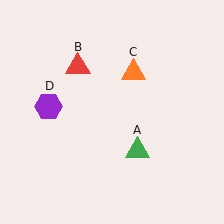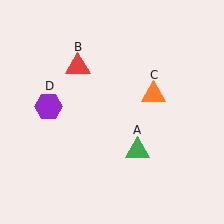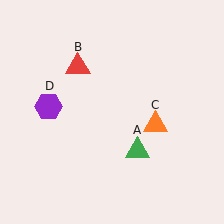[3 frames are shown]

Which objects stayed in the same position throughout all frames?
Green triangle (object A) and red triangle (object B) and purple hexagon (object D) remained stationary.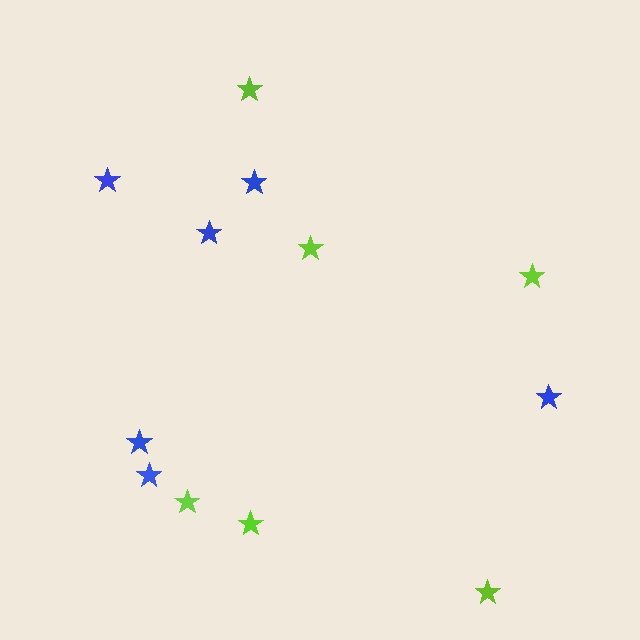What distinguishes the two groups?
There are 2 groups: one group of blue stars (6) and one group of lime stars (6).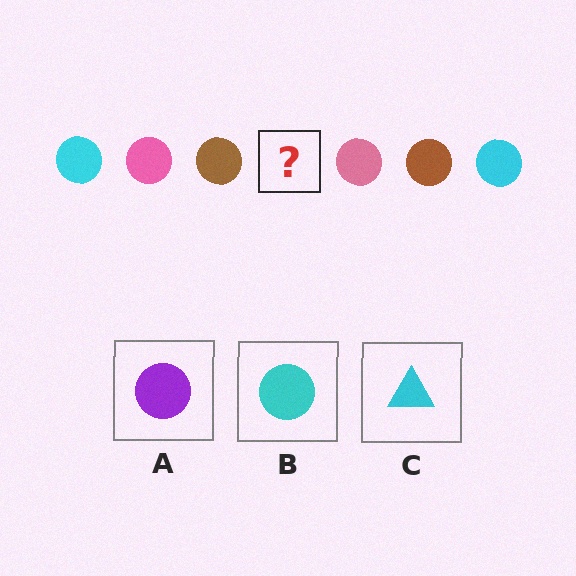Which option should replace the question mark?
Option B.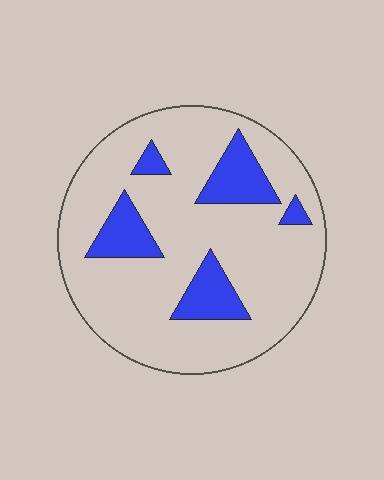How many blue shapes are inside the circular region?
5.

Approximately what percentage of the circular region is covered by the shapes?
Approximately 20%.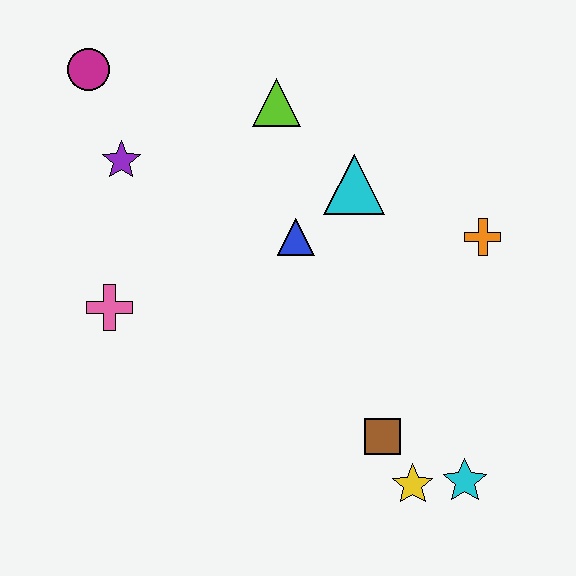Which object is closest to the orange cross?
The cyan triangle is closest to the orange cross.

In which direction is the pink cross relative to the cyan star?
The pink cross is to the left of the cyan star.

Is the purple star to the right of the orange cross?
No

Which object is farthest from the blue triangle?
The cyan star is farthest from the blue triangle.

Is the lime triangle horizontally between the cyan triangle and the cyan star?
No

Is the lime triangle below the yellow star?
No